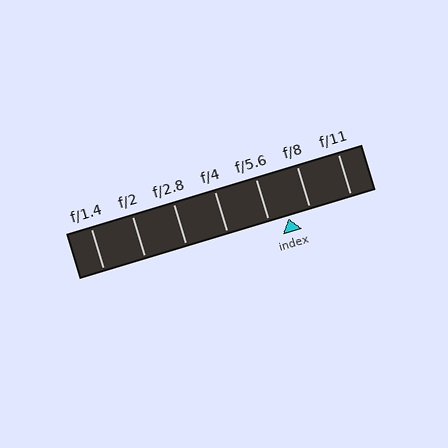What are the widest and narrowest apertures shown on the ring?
The widest aperture shown is f/1.4 and the narrowest is f/11.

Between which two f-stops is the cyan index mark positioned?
The index mark is between f/5.6 and f/8.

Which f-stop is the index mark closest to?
The index mark is closest to f/5.6.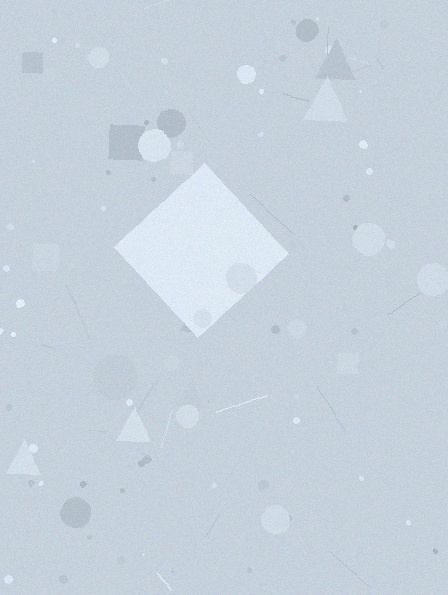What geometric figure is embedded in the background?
A diamond is embedded in the background.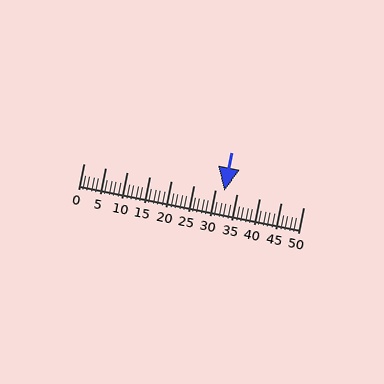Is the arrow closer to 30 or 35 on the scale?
The arrow is closer to 30.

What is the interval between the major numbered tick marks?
The major tick marks are spaced 5 units apart.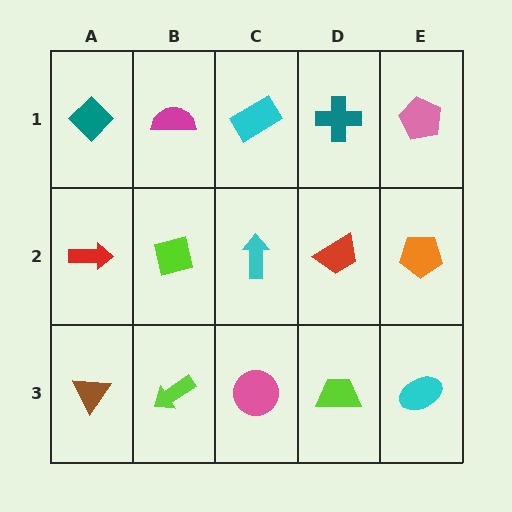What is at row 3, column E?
A cyan ellipse.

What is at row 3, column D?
A lime trapezoid.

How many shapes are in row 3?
5 shapes.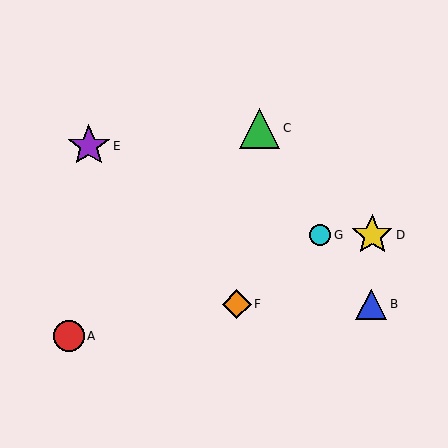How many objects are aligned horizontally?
2 objects (B, F) are aligned horizontally.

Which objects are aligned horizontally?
Objects B, F are aligned horizontally.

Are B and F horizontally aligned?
Yes, both are at y≈304.